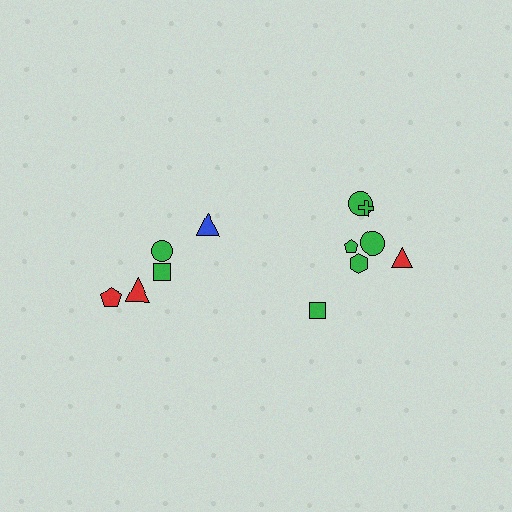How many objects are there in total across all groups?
There are 12 objects.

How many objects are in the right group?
There are 7 objects.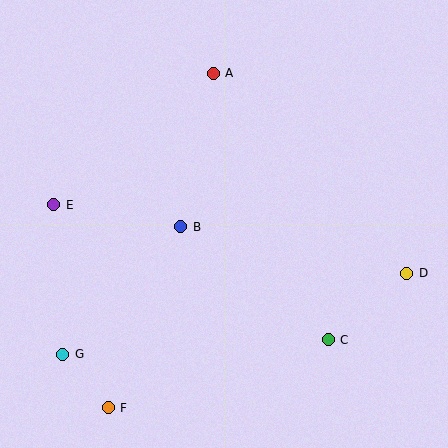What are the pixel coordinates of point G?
Point G is at (63, 354).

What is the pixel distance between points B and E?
The distance between B and E is 129 pixels.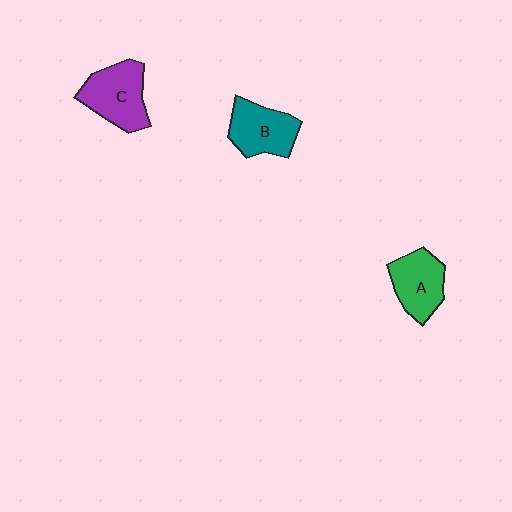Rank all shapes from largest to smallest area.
From largest to smallest: C (purple), B (teal), A (green).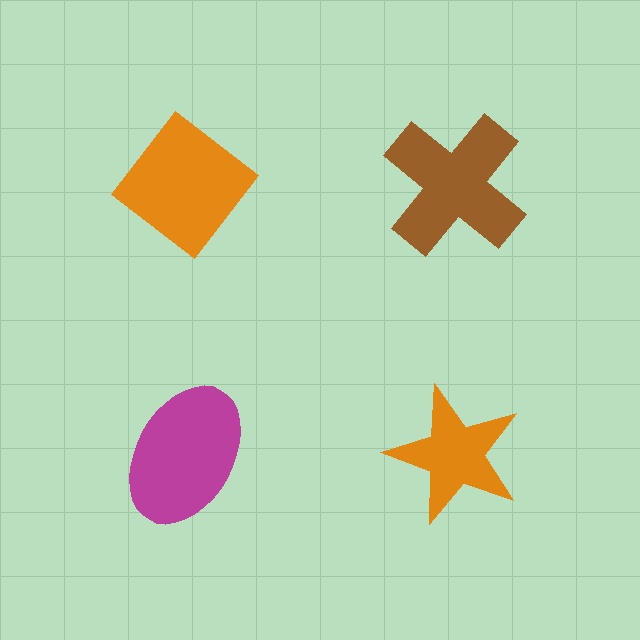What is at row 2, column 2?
An orange star.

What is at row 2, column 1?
A magenta ellipse.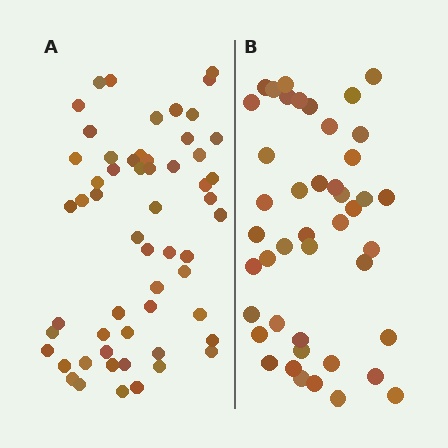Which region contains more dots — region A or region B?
Region A (the left region) has more dots.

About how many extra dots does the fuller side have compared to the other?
Region A has approximately 15 more dots than region B.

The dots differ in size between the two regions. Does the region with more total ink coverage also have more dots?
No. Region B has more total ink coverage because its dots are larger, but region A actually contains more individual dots. Total area can be misleading — the number of items is what matters here.